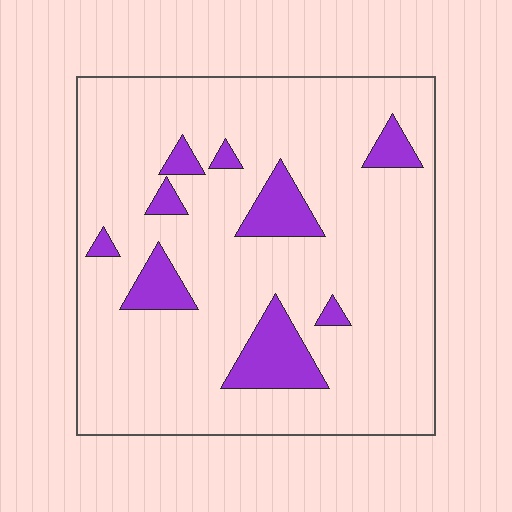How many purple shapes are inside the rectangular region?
9.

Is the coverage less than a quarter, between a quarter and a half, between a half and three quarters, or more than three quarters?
Less than a quarter.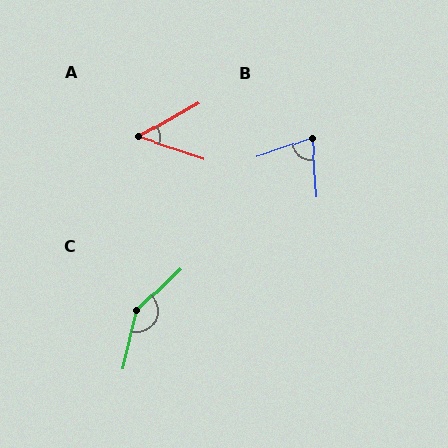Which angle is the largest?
C, at approximately 147 degrees.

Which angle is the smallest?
A, at approximately 47 degrees.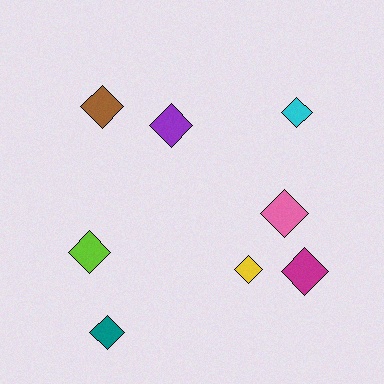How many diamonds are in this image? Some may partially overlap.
There are 8 diamonds.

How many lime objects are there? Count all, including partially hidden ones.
There is 1 lime object.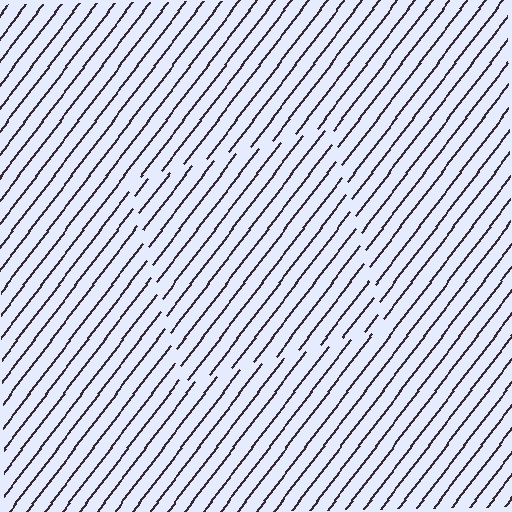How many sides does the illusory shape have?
4 sides — the line-ends trace a square.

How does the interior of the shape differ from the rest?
The interior of the shape contains the same grating, shifted by half a period — the contour is defined by the phase discontinuity where line-ends from the inner and outer gratings abut.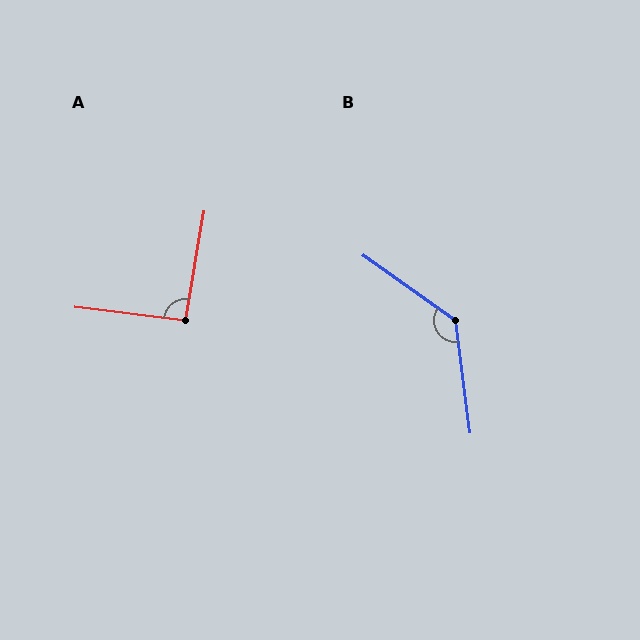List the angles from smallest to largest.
A (92°), B (132°).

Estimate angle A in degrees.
Approximately 92 degrees.